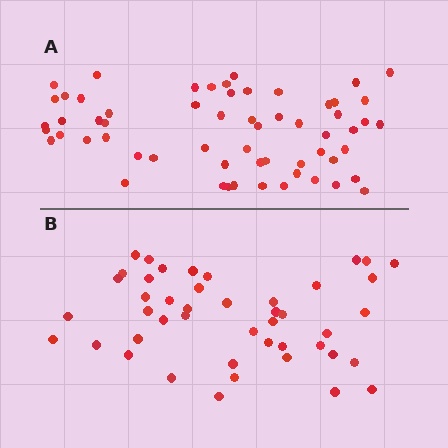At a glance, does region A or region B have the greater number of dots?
Region A (the top region) has more dots.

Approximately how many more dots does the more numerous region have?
Region A has approximately 15 more dots than region B.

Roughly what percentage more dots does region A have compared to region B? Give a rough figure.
About 35% more.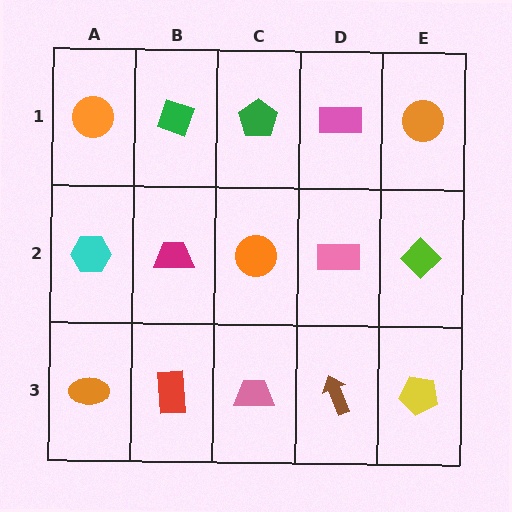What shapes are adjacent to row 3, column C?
An orange circle (row 2, column C), a red rectangle (row 3, column B), a brown arrow (row 3, column D).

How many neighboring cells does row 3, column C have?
3.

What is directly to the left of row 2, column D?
An orange circle.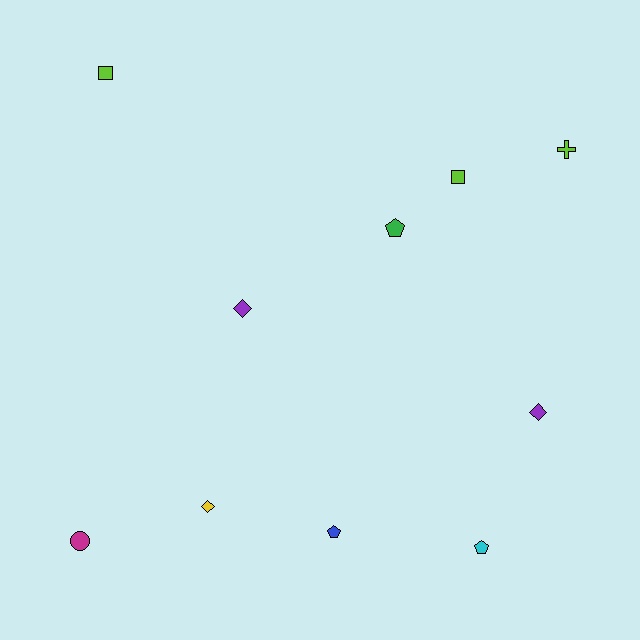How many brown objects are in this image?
There are no brown objects.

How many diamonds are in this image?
There are 3 diamonds.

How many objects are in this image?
There are 10 objects.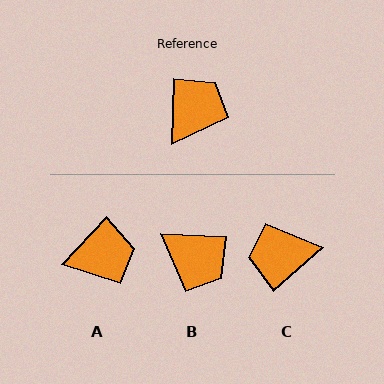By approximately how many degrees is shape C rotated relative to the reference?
Approximately 132 degrees counter-clockwise.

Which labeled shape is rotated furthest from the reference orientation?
C, about 132 degrees away.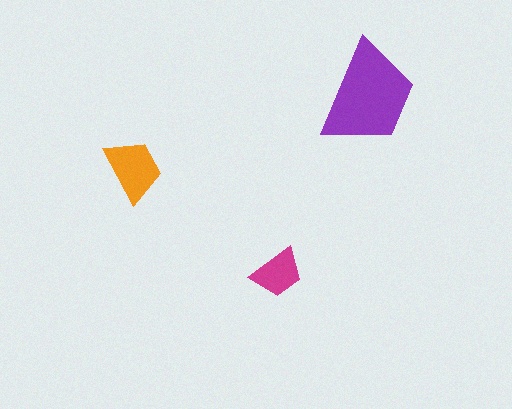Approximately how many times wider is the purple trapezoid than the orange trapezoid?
About 1.5 times wider.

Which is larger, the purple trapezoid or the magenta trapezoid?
The purple one.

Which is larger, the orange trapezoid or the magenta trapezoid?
The orange one.